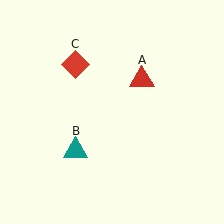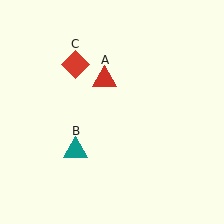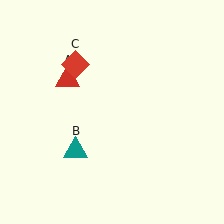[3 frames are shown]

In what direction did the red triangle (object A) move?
The red triangle (object A) moved left.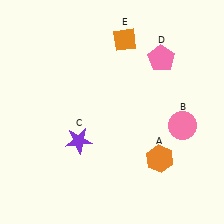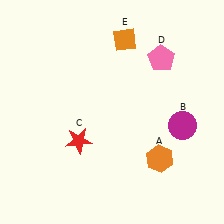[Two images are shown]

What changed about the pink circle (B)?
In Image 1, B is pink. In Image 2, it changed to magenta.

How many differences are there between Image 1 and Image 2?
There are 2 differences between the two images.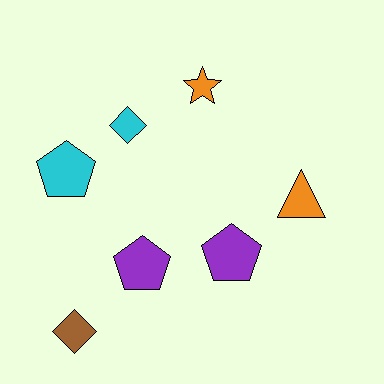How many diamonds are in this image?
There are 2 diamonds.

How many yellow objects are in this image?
There are no yellow objects.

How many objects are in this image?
There are 7 objects.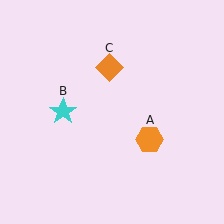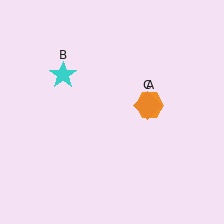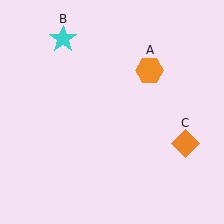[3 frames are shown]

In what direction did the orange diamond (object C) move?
The orange diamond (object C) moved down and to the right.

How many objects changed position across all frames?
3 objects changed position: orange hexagon (object A), cyan star (object B), orange diamond (object C).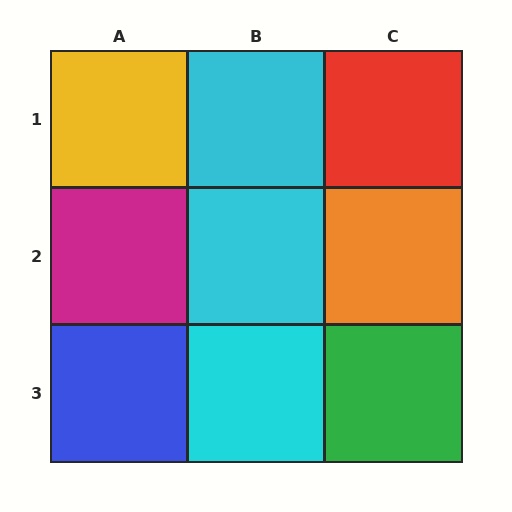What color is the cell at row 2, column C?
Orange.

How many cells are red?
1 cell is red.